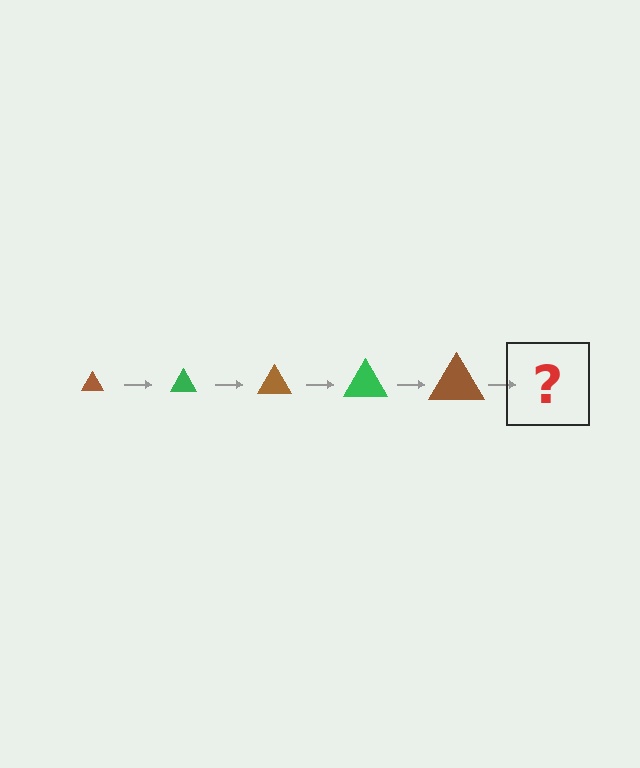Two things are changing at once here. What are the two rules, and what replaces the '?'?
The two rules are that the triangle grows larger each step and the color cycles through brown and green. The '?' should be a green triangle, larger than the previous one.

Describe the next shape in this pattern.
It should be a green triangle, larger than the previous one.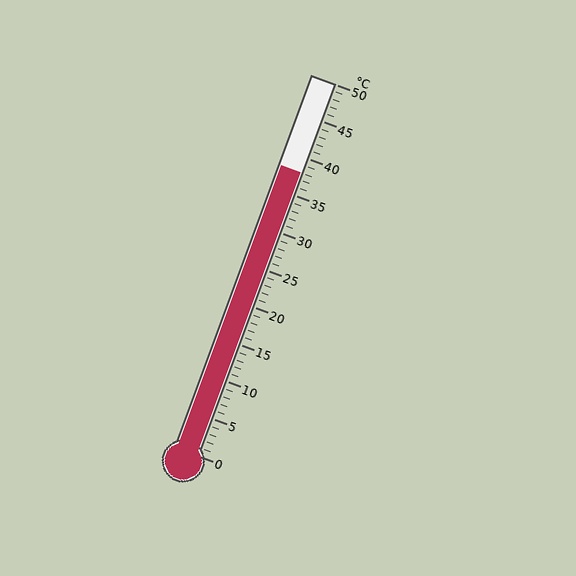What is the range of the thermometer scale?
The thermometer scale ranges from 0°C to 50°C.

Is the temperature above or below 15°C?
The temperature is above 15°C.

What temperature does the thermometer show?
The thermometer shows approximately 38°C.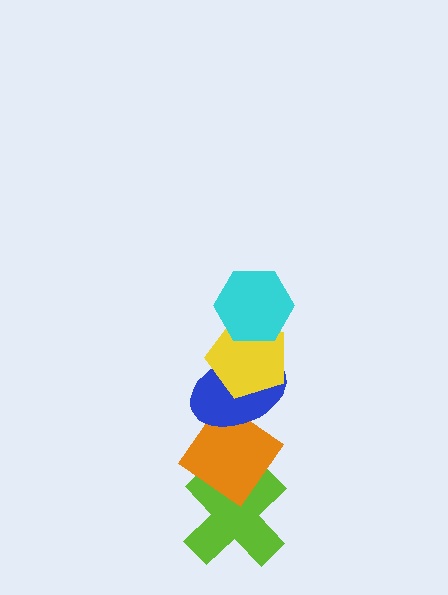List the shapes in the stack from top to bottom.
From top to bottom: the cyan hexagon, the yellow pentagon, the blue ellipse, the orange diamond, the lime cross.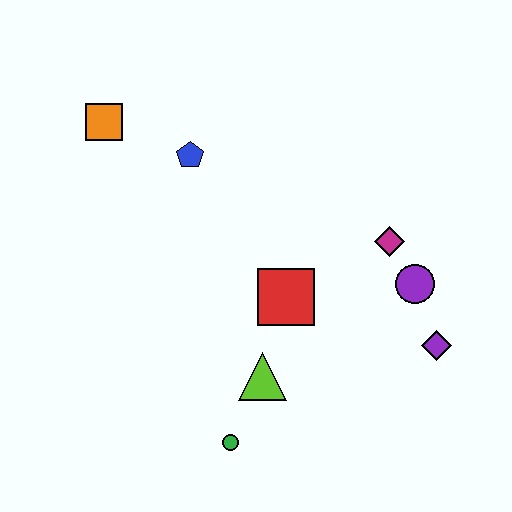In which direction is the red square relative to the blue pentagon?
The red square is below the blue pentagon.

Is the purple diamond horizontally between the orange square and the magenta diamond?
No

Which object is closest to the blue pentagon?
The orange square is closest to the blue pentagon.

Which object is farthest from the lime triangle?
The orange square is farthest from the lime triangle.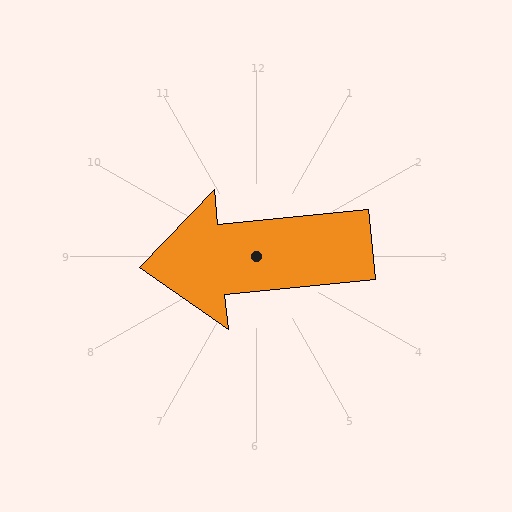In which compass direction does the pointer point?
West.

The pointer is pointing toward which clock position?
Roughly 9 o'clock.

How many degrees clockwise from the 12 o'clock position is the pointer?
Approximately 264 degrees.